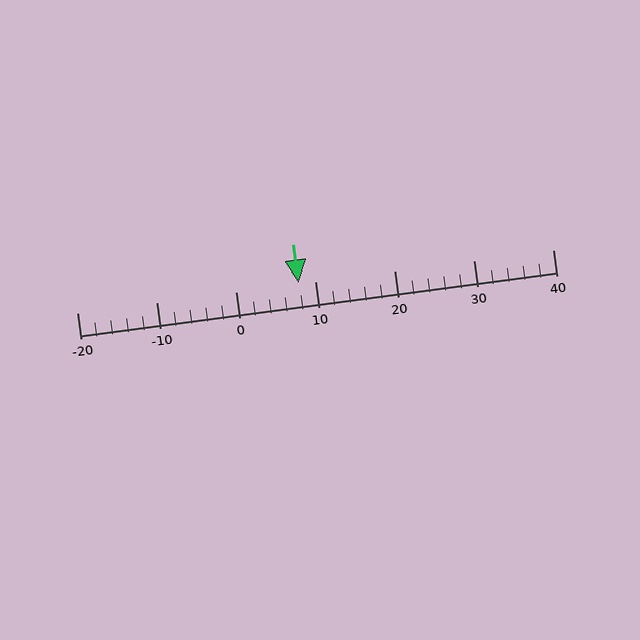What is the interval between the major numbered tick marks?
The major tick marks are spaced 10 units apart.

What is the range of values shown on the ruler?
The ruler shows values from -20 to 40.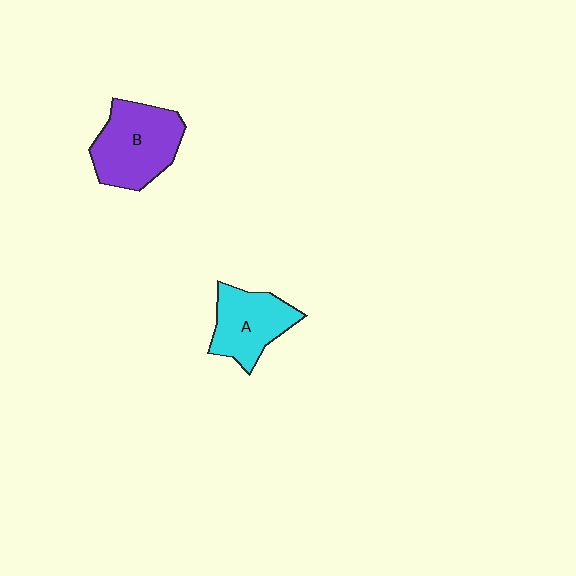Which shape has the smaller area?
Shape A (cyan).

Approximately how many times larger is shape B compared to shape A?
Approximately 1.3 times.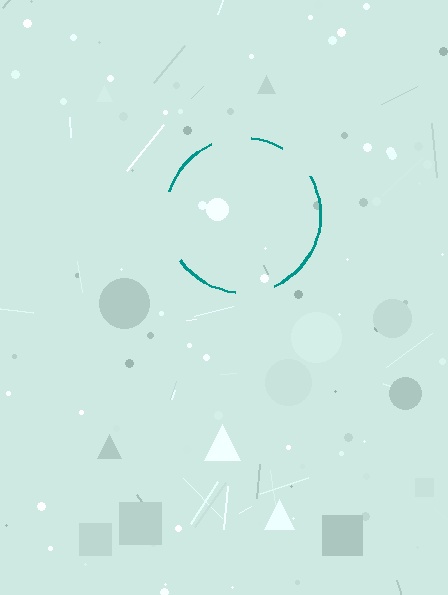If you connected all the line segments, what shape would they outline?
They would outline a circle.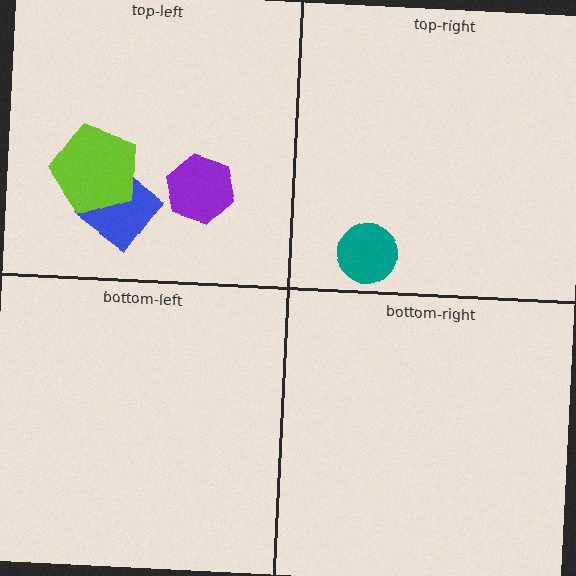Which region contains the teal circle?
The top-right region.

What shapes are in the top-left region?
The blue diamond, the lime pentagon, the purple hexagon.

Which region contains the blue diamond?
The top-left region.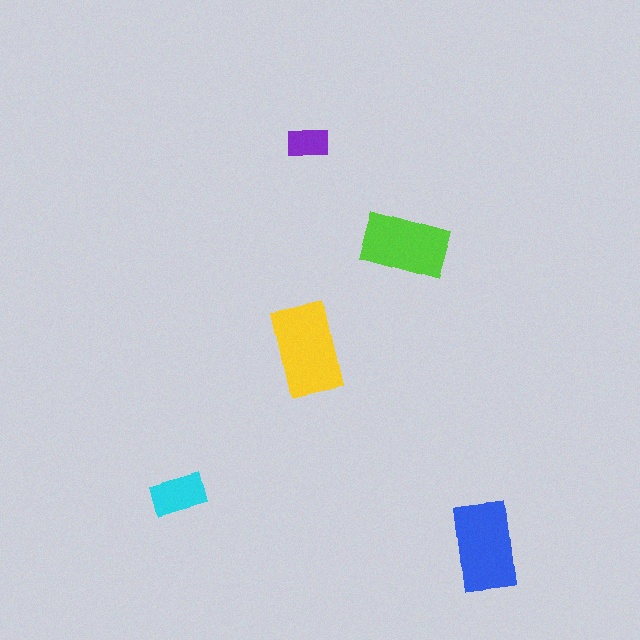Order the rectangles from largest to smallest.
the yellow one, the blue one, the lime one, the cyan one, the purple one.